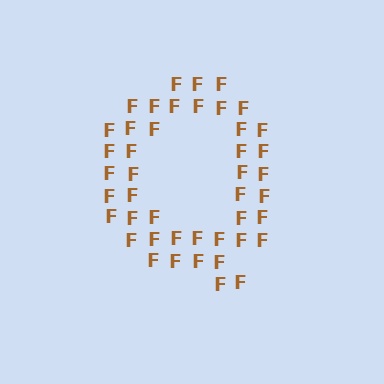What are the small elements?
The small elements are letter F's.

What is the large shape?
The large shape is the letter Q.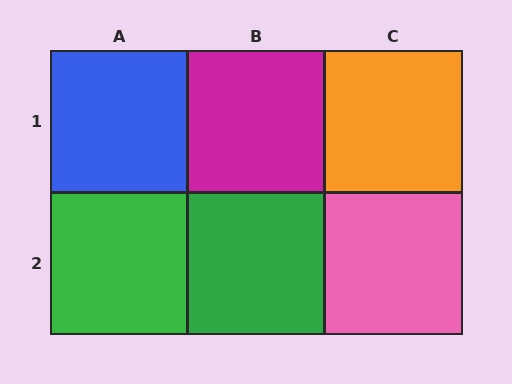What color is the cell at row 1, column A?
Blue.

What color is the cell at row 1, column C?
Orange.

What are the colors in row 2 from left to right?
Green, green, pink.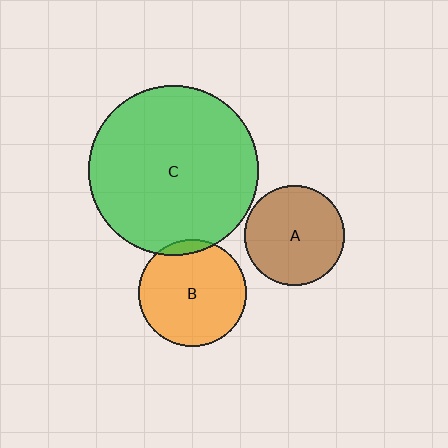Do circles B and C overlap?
Yes.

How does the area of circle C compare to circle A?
Approximately 2.9 times.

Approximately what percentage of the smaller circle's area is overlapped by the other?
Approximately 5%.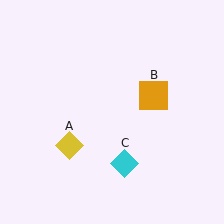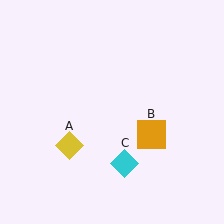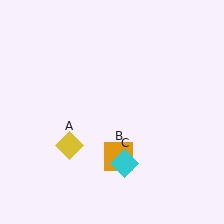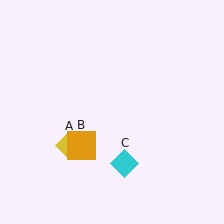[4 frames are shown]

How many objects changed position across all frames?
1 object changed position: orange square (object B).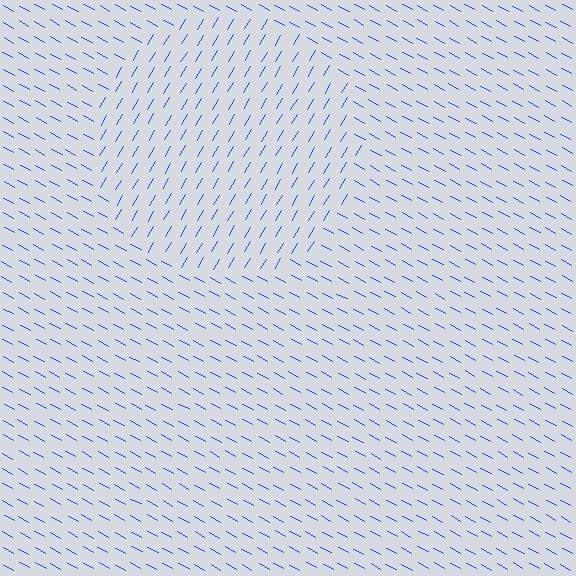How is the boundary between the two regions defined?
The boundary is defined purely by a change in line orientation (approximately 88 degrees difference). All lines are the same color and thickness.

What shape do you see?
I see a circle.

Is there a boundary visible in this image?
Yes, there is a texture boundary formed by a change in line orientation.